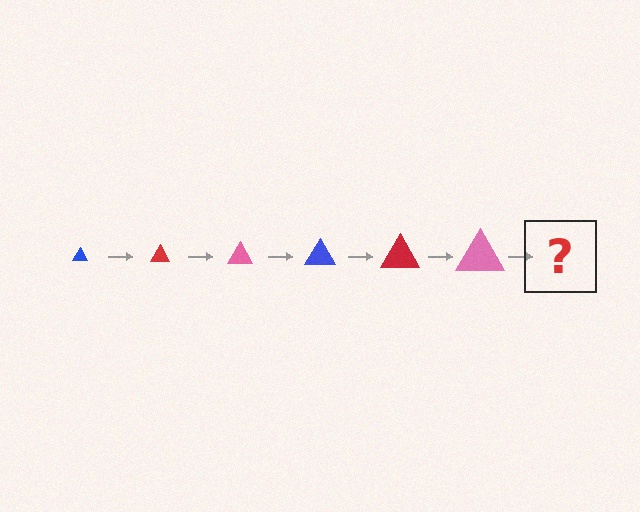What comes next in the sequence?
The next element should be a blue triangle, larger than the previous one.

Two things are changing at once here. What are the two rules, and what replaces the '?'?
The two rules are that the triangle grows larger each step and the color cycles through blue, red, and pink. The '?' should be a blue triangle, larger than the previous one.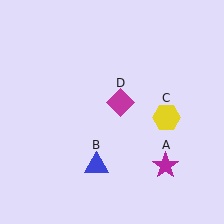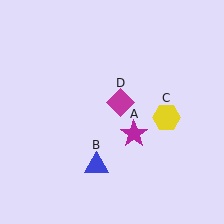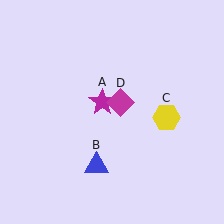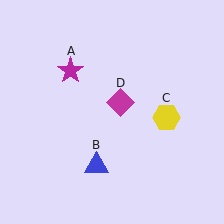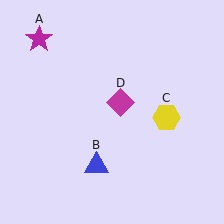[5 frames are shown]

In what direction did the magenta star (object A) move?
The magenta star (object A) moved up and to the left.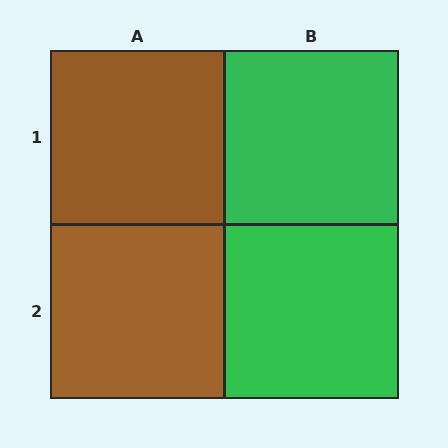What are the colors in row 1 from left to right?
Brown, green.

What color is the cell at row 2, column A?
Brown.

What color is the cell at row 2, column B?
Green.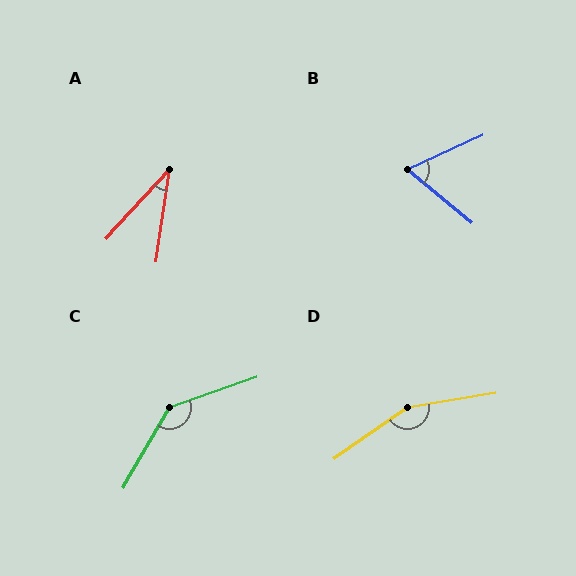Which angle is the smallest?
A, at approximately 34 degrees.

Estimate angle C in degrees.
Approximately 139 degrees.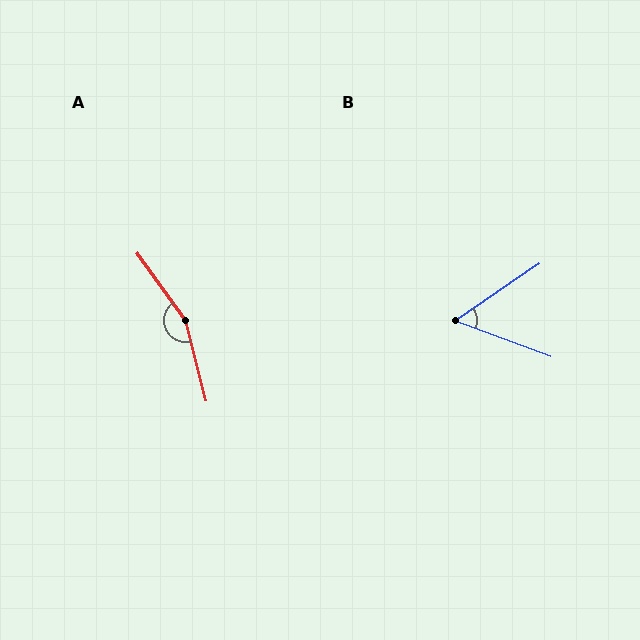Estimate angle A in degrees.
Approximately 158 degrees.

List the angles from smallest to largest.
B (55°), A (158°).